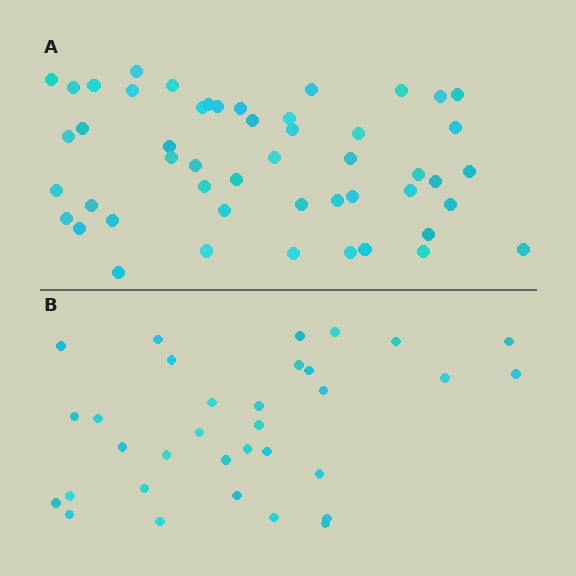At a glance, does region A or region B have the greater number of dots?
Region A (the top region) has more dots.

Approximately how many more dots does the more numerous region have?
Region A has approximately 15 more dots than region B.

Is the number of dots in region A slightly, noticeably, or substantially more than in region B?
Region A has substantially more. The ratio is roughly 1.5 to 1.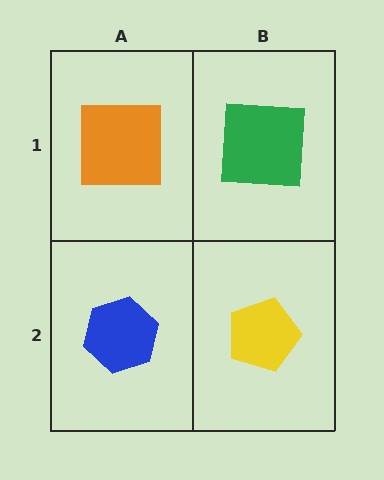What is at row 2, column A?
A blue hexagon.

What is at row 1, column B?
A green square.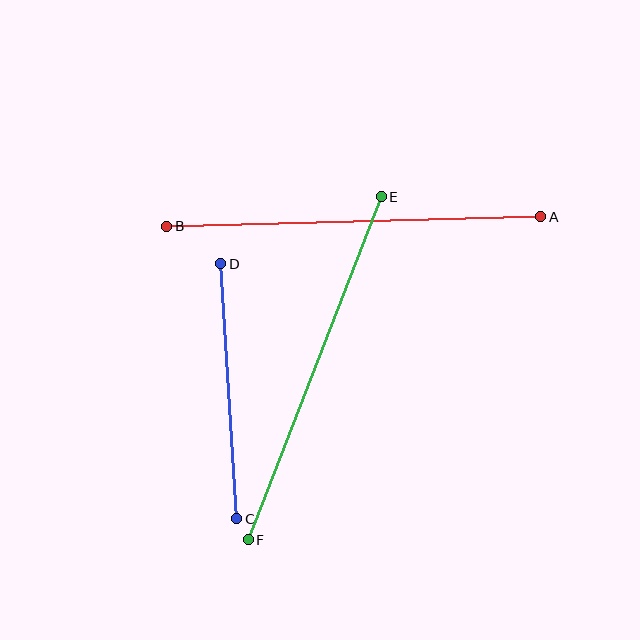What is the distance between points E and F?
The distance is approximately 368 pixels.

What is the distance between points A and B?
The distance is approximately 374 pixels.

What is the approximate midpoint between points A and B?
The midpoint is at approximately (354, 221) pixels.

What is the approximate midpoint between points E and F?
The midpoint is at approximately (315, 368) pixels.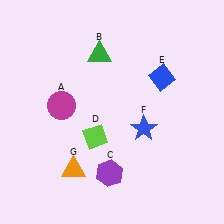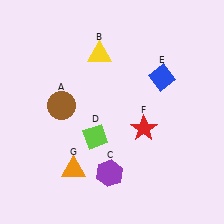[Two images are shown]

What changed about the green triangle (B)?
In Image 1, B is green. In Image 2, it changed to yellow.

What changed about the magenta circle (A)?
In Image 1, A is magenta. In Image 2, it changed to brown.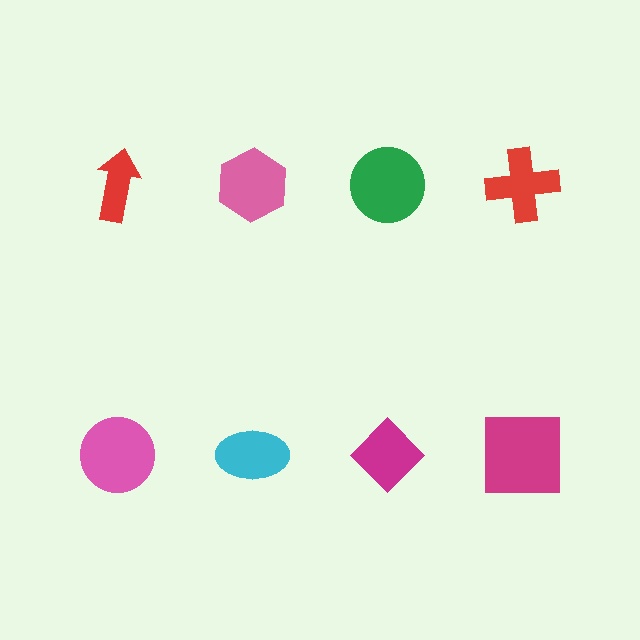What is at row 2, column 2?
A cyan ellipse.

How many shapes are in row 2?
4 shapes.